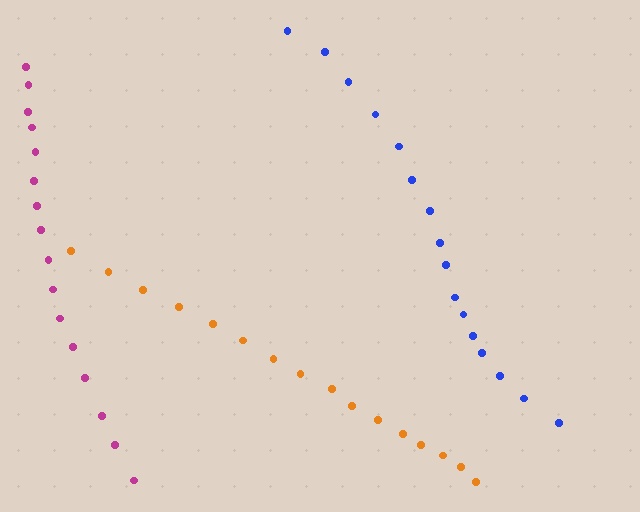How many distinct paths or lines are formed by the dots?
There are 3 distinct paths.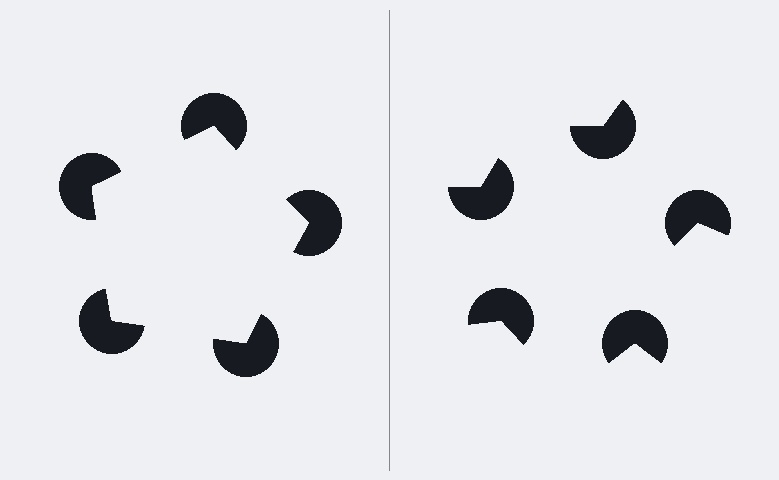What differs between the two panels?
The pac-man discs are positioned identically on both sides; only the wedge orientations differ. On the left they align to a pentagon; on the right they are misaligned.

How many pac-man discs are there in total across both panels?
10 — 5 on each side.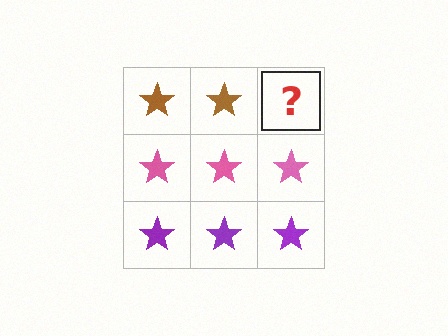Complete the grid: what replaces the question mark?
The question mark should be replaced with a brown star.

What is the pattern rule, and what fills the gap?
The rule is that each row has a consistent color. The gap should be filled with a brown star.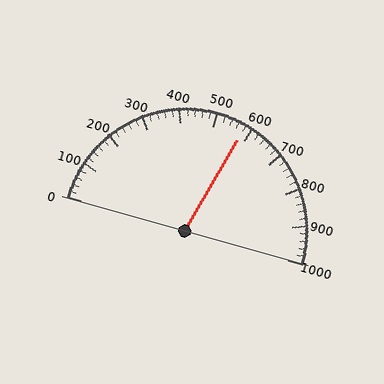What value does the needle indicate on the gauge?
The needle indicates approximately 580.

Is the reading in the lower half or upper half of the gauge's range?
The reading is in the upper half of the range (0 to 1000).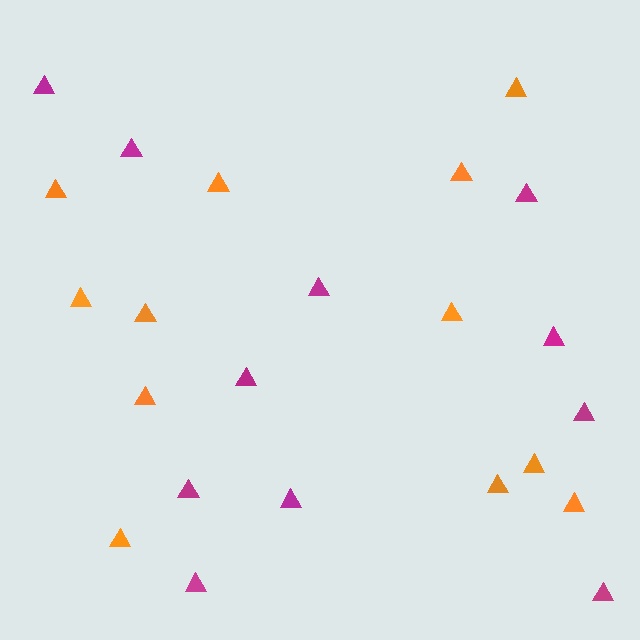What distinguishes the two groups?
There are 2 groups: one group of magenta triangles (11) and one group of orange triangles (12).